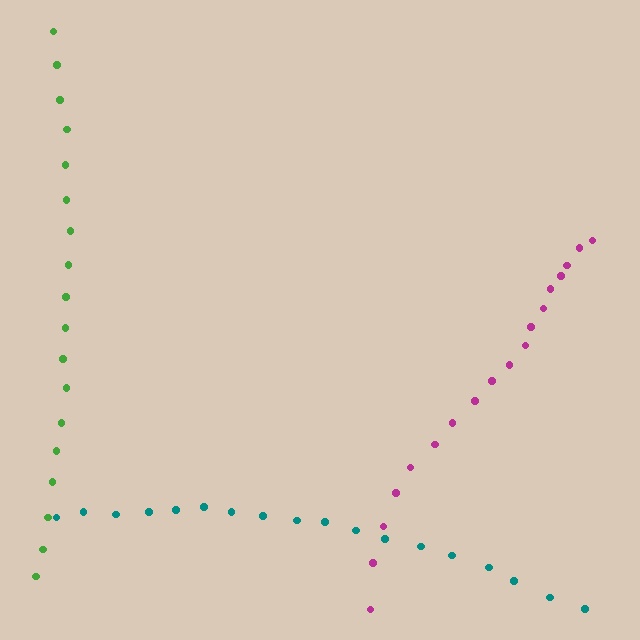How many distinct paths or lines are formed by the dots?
There are 3 distinct paths.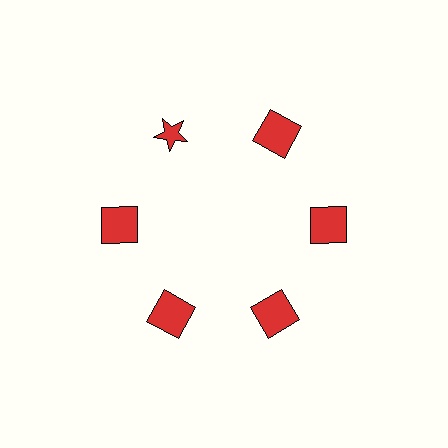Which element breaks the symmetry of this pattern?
The red star at roughly the 11 o'clock position breaks the symmetry. All other shapes are red squares.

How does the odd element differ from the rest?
It has a different shape: star instead of square.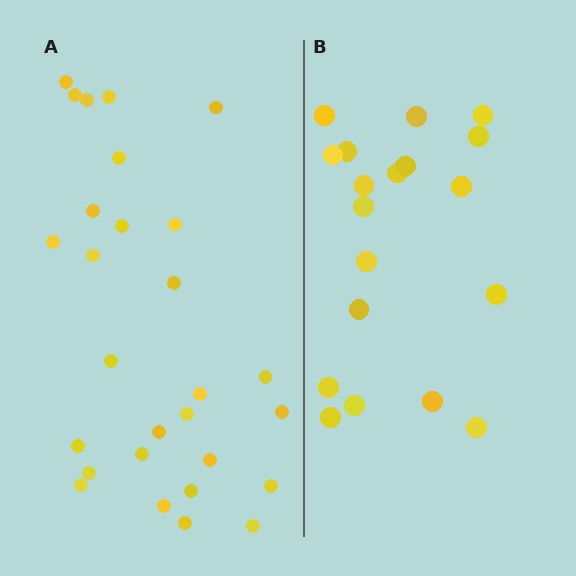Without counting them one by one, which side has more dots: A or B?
Region A (the left region) has more dots.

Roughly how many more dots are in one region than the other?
Region A has roughly 8 or so more dots than region B.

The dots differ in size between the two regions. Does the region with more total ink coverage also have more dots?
No. Region B has more total ink coverage because its dots are larger, but region A actually contains more individual dots. Total area can be misleading — the number of items is what matters here.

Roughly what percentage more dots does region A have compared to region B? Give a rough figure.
About 45% more.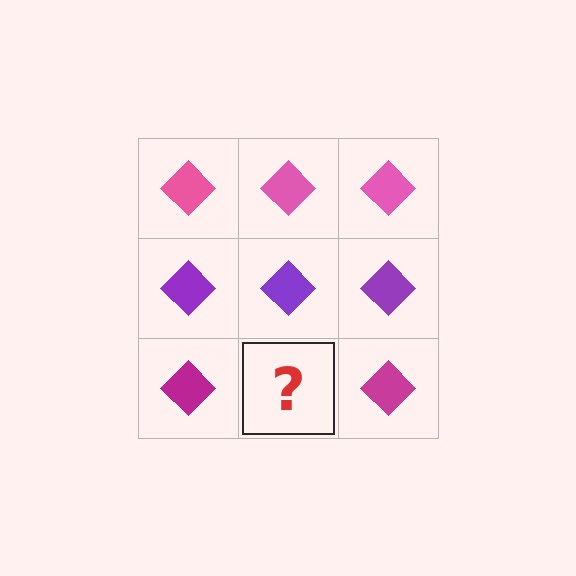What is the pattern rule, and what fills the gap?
The rule is that each row has a consistent color. The gap should be filled with a magenta diamond.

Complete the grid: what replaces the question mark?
The question mark should be replaced with a magenta diamond.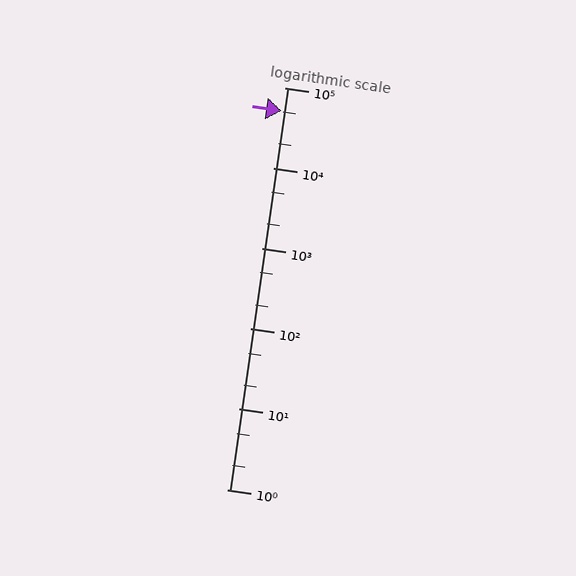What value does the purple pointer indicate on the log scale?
The pointer indicates approximately 52000.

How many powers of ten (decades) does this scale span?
The scale spans 5 decades, from 1 to 100000.